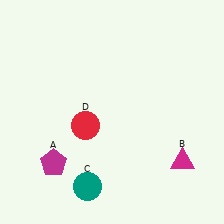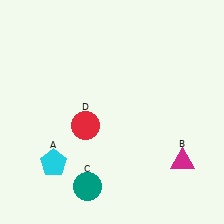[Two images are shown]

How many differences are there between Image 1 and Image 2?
There is 1 difference between the two images.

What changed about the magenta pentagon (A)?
In Image 1, A is magenta. In Image 2, it changed to cyan.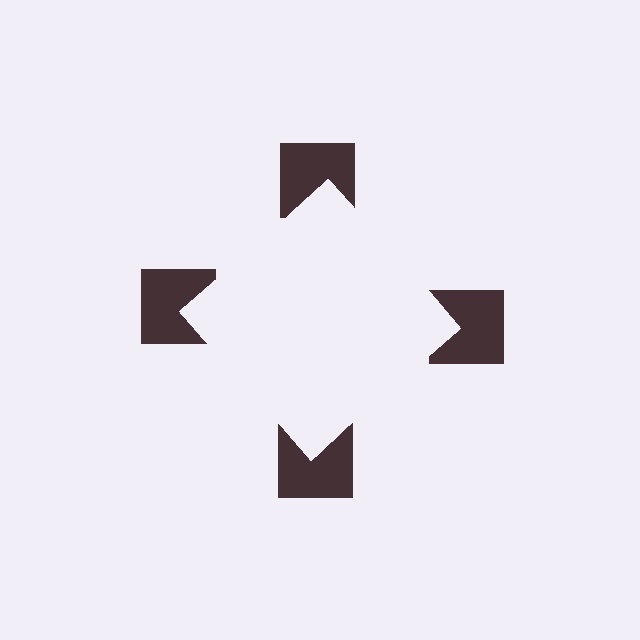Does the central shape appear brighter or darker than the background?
It typically appears slightly brighter than the background, even though no actual brightness change is drawn.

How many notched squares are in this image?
There are 4 — one at each vertex of the illusory square.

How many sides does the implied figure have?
4 sides.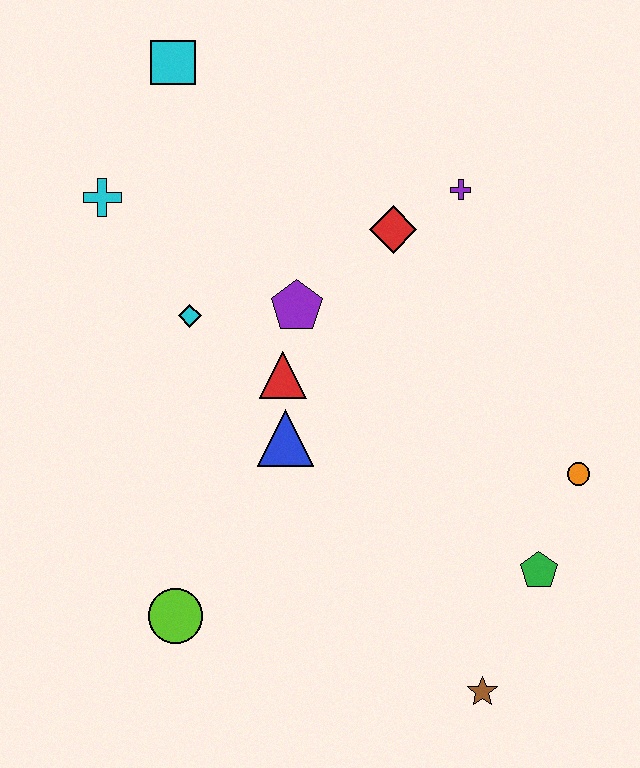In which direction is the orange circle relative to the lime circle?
The orange circle is to the right of the lime circle.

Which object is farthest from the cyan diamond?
The brown star is farthest from the cyan diamond.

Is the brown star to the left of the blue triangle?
No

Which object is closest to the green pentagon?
The orange circle is closest to the green pentagon.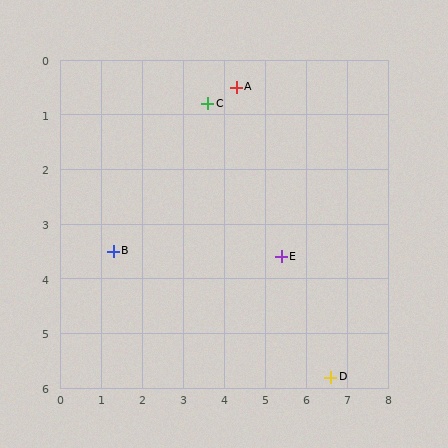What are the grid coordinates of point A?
Point A is at approximately (4.3, 0.5).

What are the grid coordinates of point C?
Point C is at approximately (3.6, 0.8).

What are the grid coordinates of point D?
Point D is at approximately (6.6, 5.8).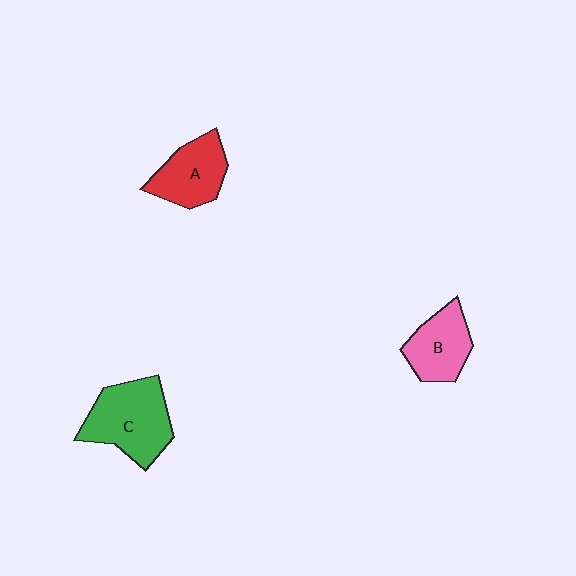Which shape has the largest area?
Shape C (green).